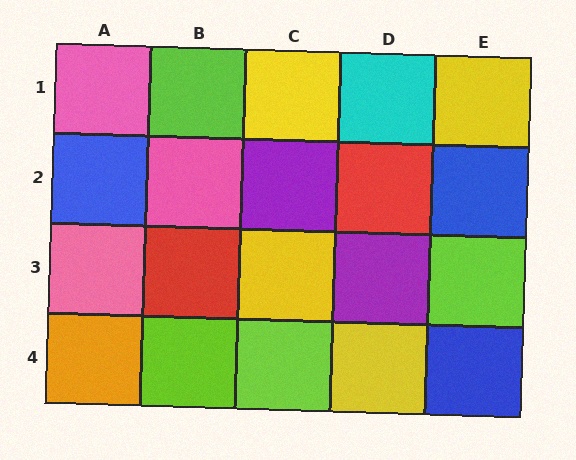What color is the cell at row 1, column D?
Cyan.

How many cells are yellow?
4 cells are yellow.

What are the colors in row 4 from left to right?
Orange, lime, lime, yellow, blue.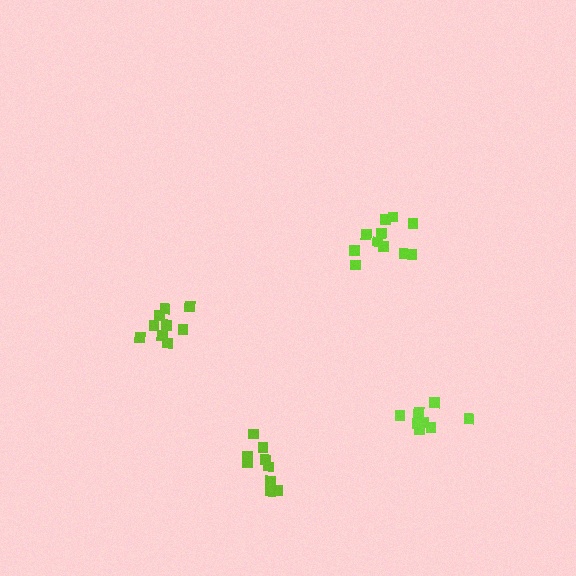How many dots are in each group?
Group 1: 9 dots, Group 2: 9 dots, Group 3: 8 dots, Group 4: 11 dots (37 total).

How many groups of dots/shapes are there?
There are 4 groups.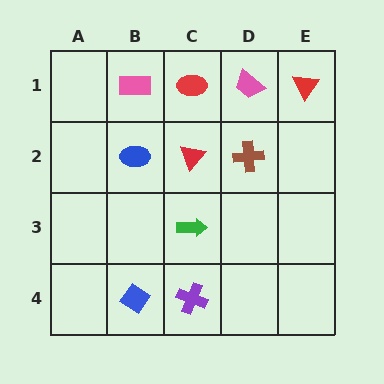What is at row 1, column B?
A pink rectangle.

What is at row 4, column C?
A purple cross.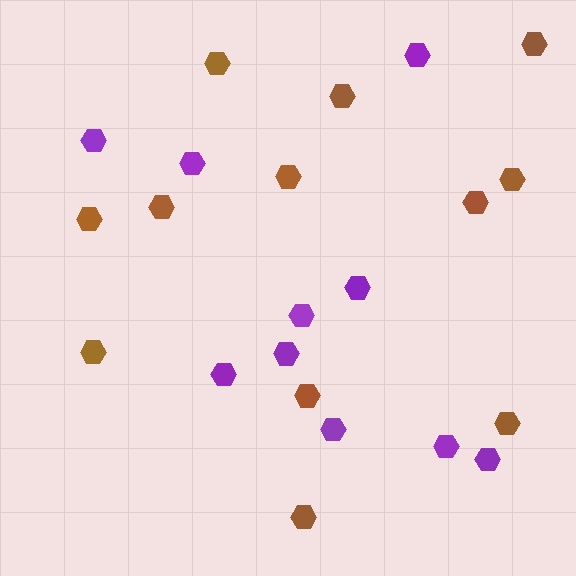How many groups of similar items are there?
There are 2 groups: one group of purple hexagons (10) and one group of brown hexagons (12).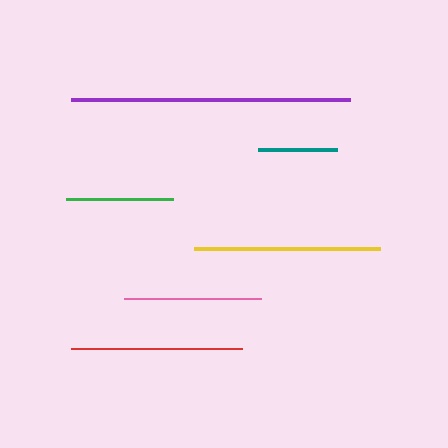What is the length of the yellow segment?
The yellow segment is approximately 186 pixels long.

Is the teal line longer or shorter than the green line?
The green line is longer than the teal line.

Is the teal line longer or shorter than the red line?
The red line is longer than the teal line.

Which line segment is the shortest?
The teal line is the shortest at approximately 80 pixels.